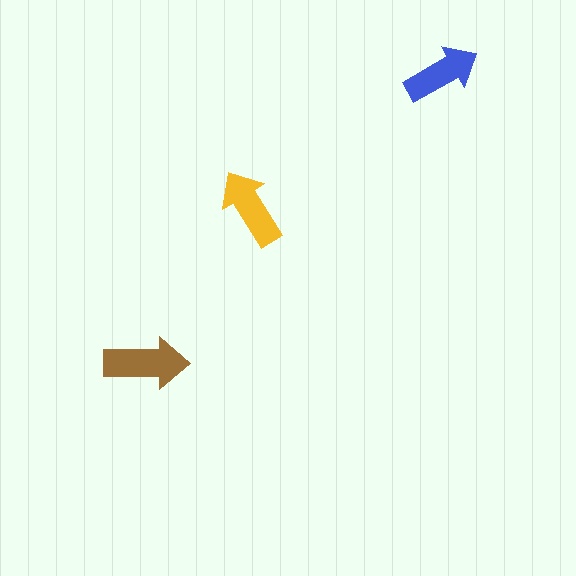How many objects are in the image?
There are 3 objects in the image.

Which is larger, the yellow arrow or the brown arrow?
The brown one.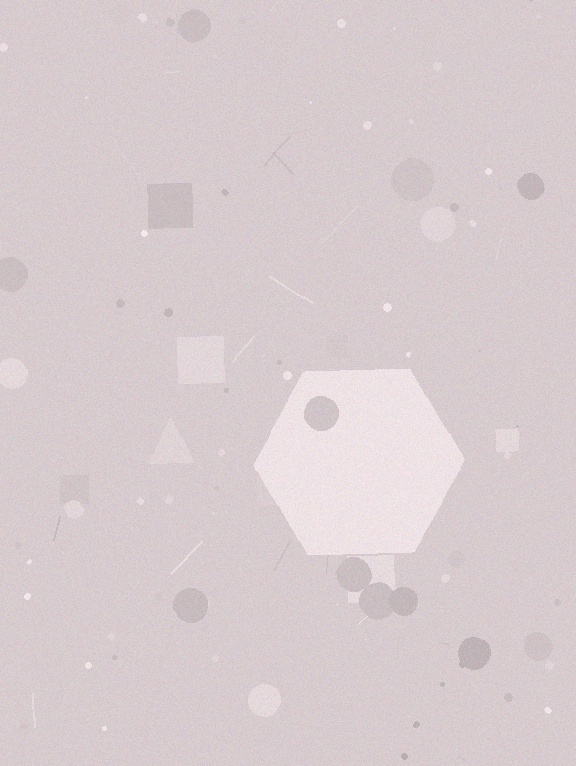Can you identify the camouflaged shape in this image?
The camouflaged shape is a hexagon.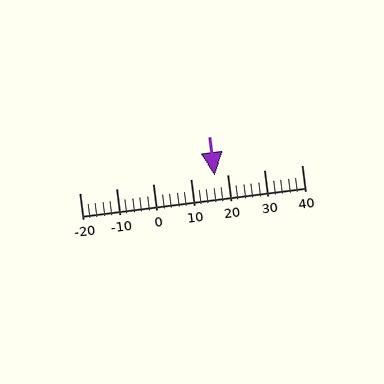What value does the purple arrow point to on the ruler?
The purple arrow points to approximately 17.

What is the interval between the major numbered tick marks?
The major tick marks are spaced 10 units apart.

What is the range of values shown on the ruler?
The ruler shows values from -20 to 40.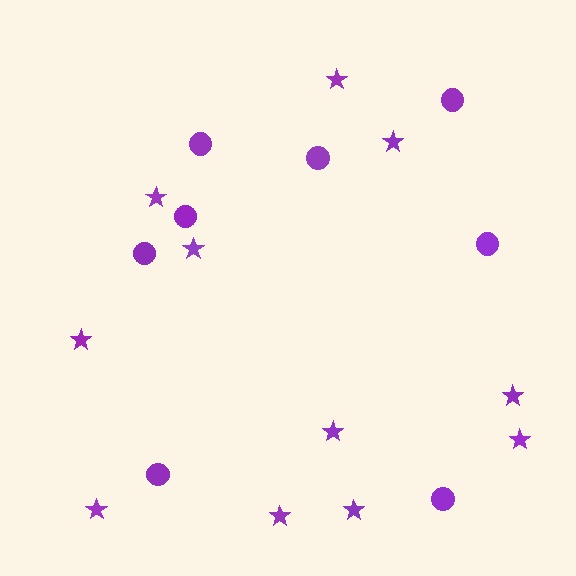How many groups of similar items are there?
There are 2 groups: one group of stars (11) and one group of circles (8).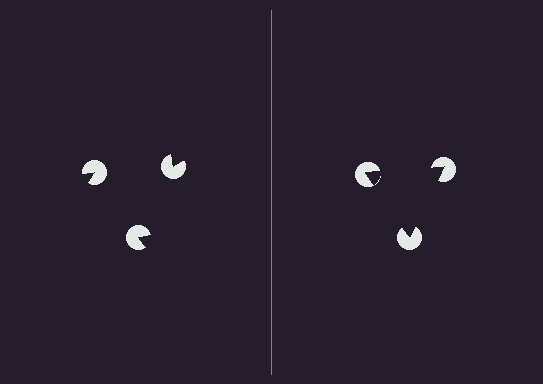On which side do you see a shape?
An illusory triangle appears on the right side. On the left side the wedge cuts are rotated, so no coherent shape forms.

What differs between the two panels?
The pac-man discs are positioned identically on both sides; only the wedge orientations differ. On the right they align to a triangle; on the left they are misaligned.